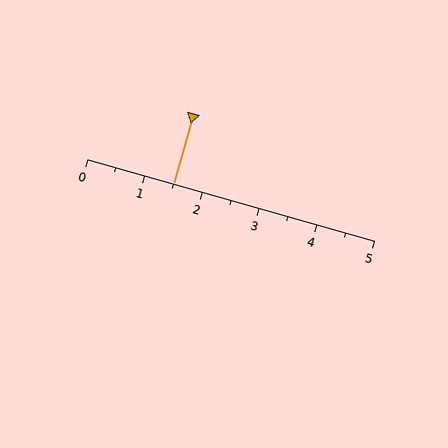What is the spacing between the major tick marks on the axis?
The major ticks are spaced 1 apart.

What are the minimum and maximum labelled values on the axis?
The axis runs from 0 to 5.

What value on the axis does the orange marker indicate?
The marker indicates approximately 1.5.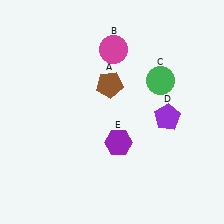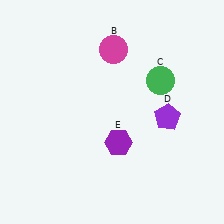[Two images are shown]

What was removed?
The brown pentagon (A) was removed in Image 2.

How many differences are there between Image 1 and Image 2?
There is 1 difference between the two images.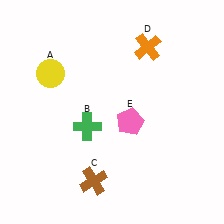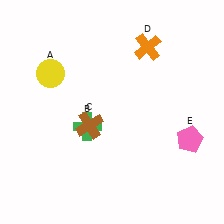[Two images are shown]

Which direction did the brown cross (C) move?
The brown cross (C) moved up.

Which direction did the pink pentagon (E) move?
The pink pentagon (E) moved right.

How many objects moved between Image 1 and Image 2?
2 objects moved between the two images.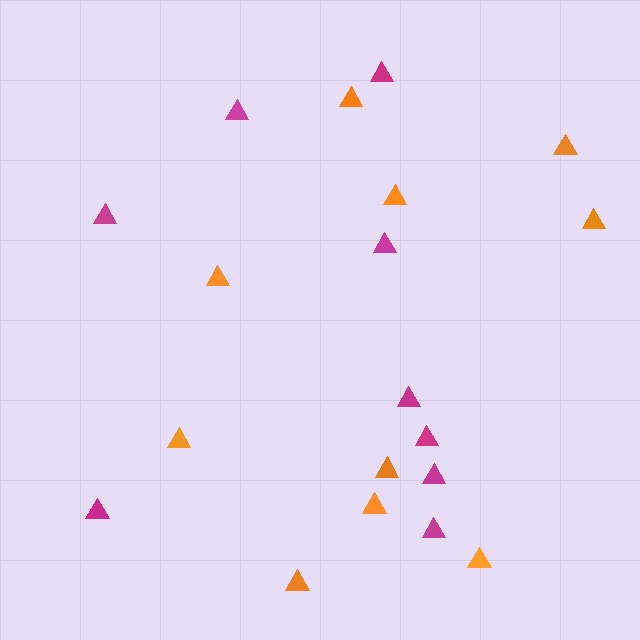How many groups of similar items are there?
There are 2 groups: one group of orange triangles (10) and one group of magenta triangles (9).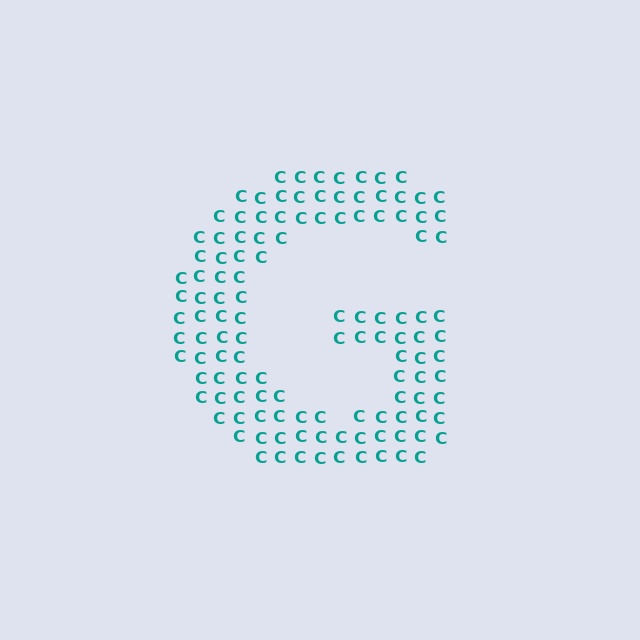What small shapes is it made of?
It is made of small letter C's.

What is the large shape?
The large shape is the letter G.